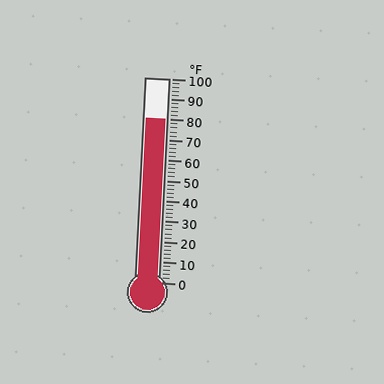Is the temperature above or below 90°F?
The temperature is below 90°F.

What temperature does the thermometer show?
The thermometer shows approximately 80°F.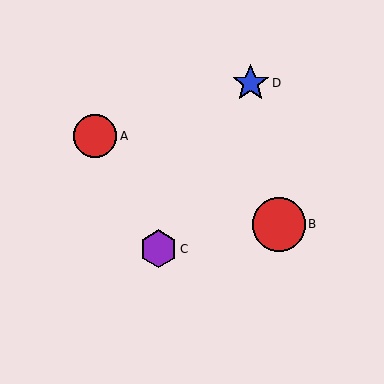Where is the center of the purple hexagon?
The center of the purple hexagon is at (159, 249).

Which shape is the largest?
The red circle (labeled B) is the largest.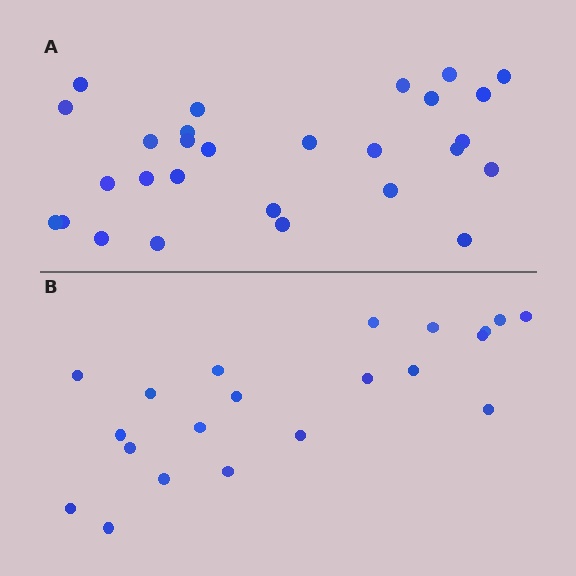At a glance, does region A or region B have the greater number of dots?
Region A (the top region) has more dots.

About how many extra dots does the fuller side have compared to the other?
Region A has roughly 8 or so more dots than region B.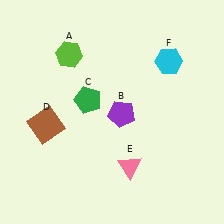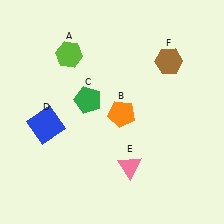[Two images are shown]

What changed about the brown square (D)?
In Image 1, D is brown. In Image 2, it changed to blue.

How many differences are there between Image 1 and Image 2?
There are 3 differences between the two images.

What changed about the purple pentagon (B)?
In Image 1, B is purple. In Image 2, it changed to orange.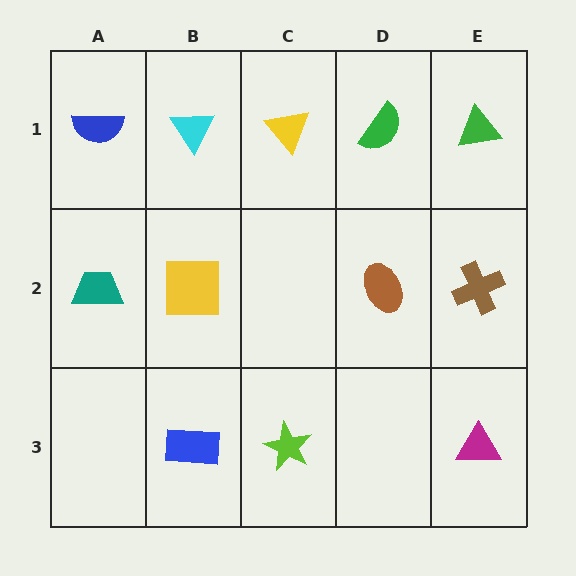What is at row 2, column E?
A brown cross.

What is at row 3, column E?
A magenta triangle.